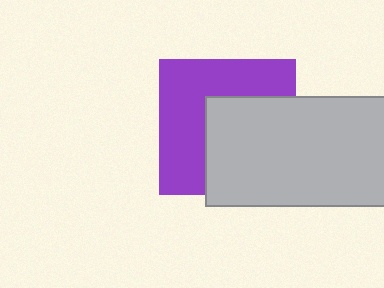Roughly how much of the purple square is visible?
About half of it is visible (roughly 51%).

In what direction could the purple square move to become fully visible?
The purple square could move toward the upper-left. That would shift it out from behind the light gray rectangle entirely.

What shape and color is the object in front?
The object in front is a light gray rectangle.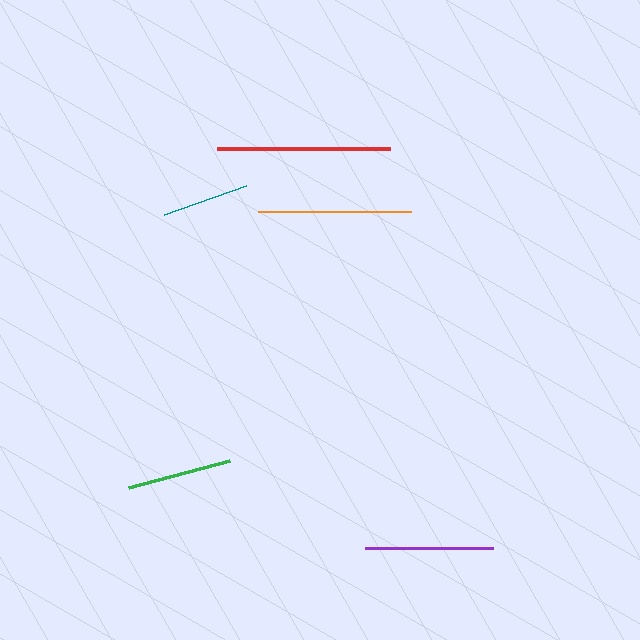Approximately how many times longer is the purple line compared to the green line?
The purple line is approximately 1.2 times the length of the green line.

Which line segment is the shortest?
The teal line is the shortest at approximately 87 pixels.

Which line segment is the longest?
The red line is the longest at approximately 173 pixels.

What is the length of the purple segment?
The purple segment is approximately 128 pixels long.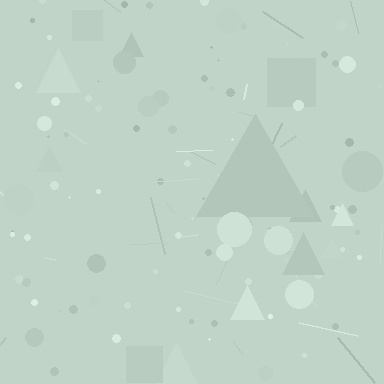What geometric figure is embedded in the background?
A triangle is embedded in the background.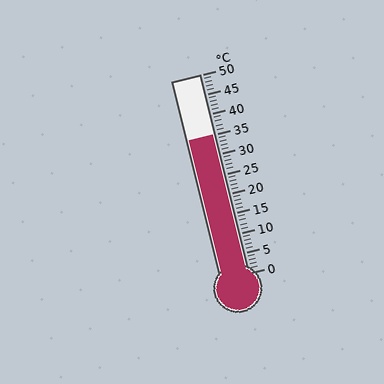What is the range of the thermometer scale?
The thermometer scale ranges from 0°C to 50°C.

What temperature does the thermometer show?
The thermometer shows approximately 35°C.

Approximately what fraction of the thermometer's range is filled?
The thermometer is filled to approximately 70% of its range.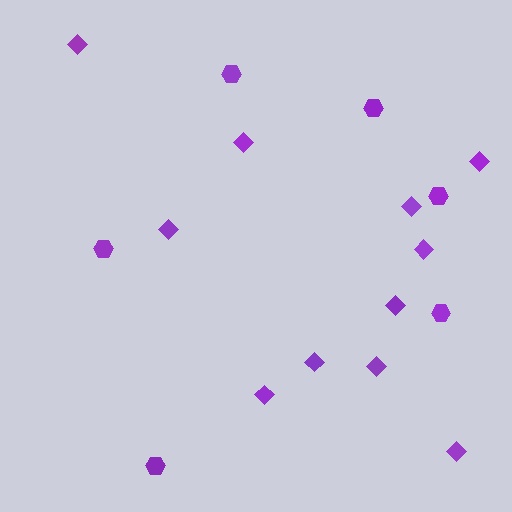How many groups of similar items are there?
There are 2 groups: one group of hexagons (6) and one group of diamonds (11).